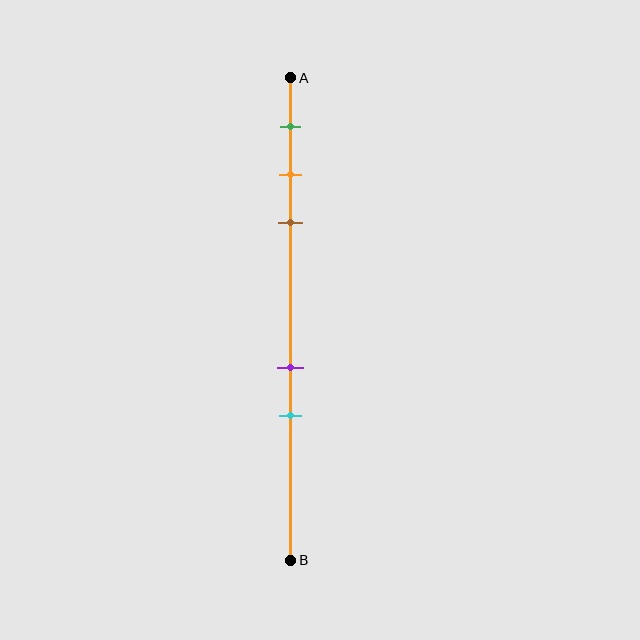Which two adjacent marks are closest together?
The orange and brown marks are the closest adjacent pair.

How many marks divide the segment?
There are 5 marks dividing the segment.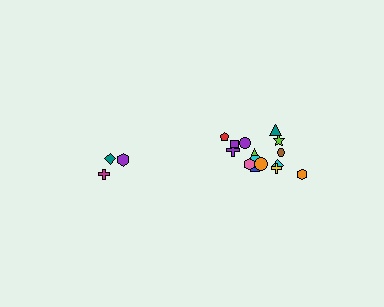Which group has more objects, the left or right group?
The right group.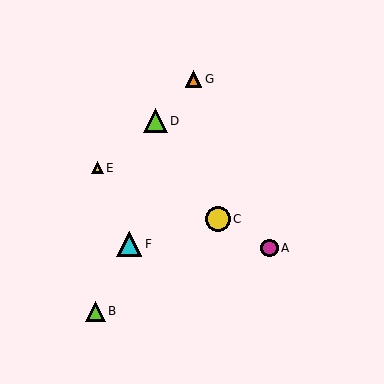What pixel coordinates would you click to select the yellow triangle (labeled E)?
Click at (97, 168) to select the yellow triangle E.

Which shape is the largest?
The cyan triangle (labeled F) is the largest.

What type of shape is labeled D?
Shape D is a lime triangle.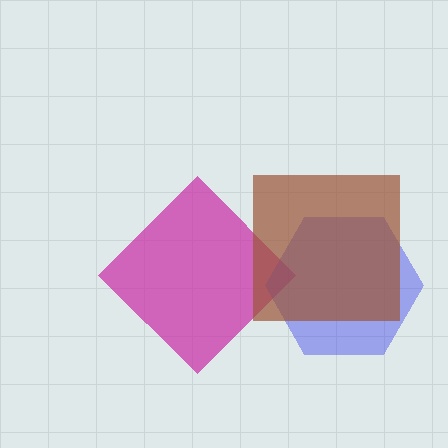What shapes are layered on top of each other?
The layered shapes are: a magenta diamond, a blue hexagon, a brown square.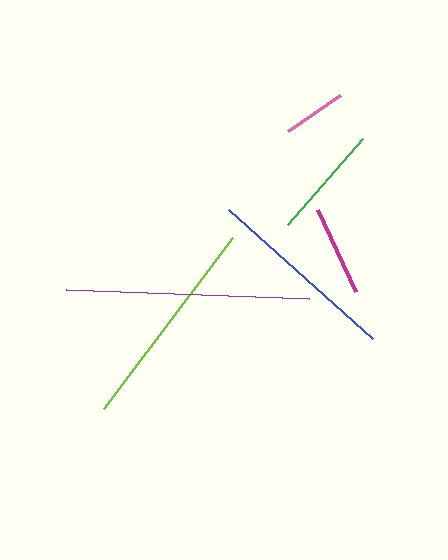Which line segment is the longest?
The purple line is the longest at approximately 244 pixels.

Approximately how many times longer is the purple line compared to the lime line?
The purple line is approximately 1.1 times the length of the lime line.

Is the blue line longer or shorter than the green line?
The blue line is longer than the green line.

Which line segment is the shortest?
The pink line is the shortest at approximately 63 pixels.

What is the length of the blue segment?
The blue segment is approximately 193 pixels long.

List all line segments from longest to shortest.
From longest to shortest: purple, lime, blue, green, magenta, pink.